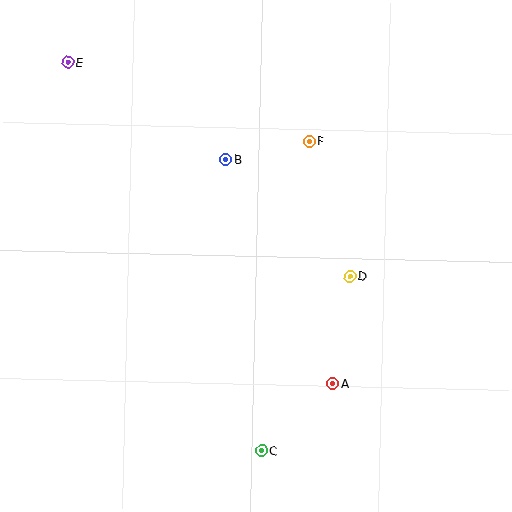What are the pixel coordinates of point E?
Point E is at (68, 62).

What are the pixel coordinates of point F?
Point F is at (309, 142).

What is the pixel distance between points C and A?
The distance between C and A is 98 pixels.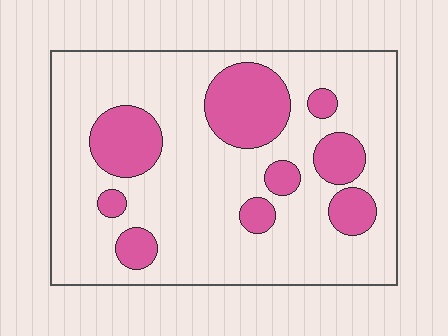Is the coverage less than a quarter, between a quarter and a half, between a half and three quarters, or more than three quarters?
Less than a quarter.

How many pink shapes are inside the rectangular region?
9.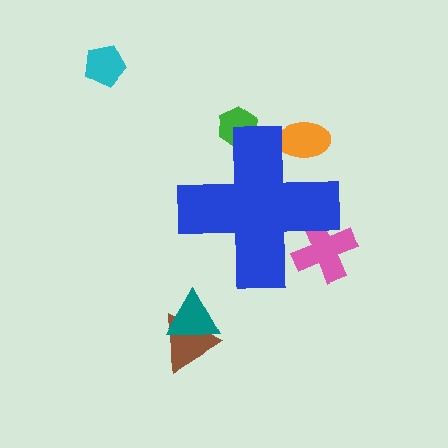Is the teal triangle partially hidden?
No, the teal triangle is fully visible.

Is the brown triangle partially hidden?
No, the brown triangle is fully visible.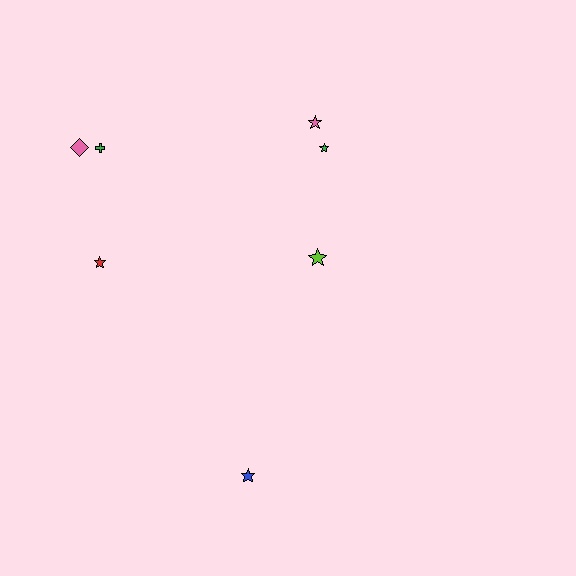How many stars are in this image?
There are 5 stars.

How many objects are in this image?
There are 7 objects.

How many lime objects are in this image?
There is 1 lime object.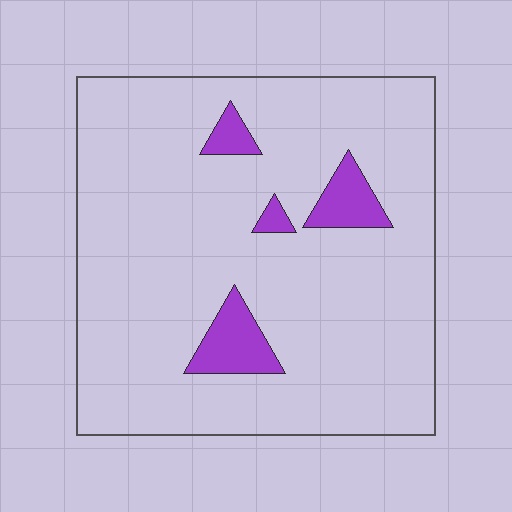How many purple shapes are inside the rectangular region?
4.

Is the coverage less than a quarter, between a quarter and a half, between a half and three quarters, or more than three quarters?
Less than a quarter.